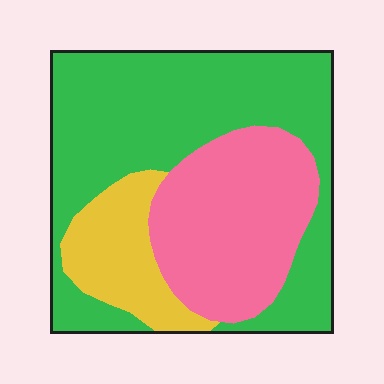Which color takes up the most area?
Green, at roughly 55%.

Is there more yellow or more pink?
Pink.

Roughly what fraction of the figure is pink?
Pink covers about 30% of the figure.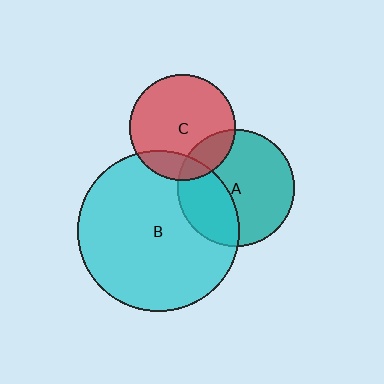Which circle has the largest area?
Circle B (cyan).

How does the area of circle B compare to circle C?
Approximately 2.3 times.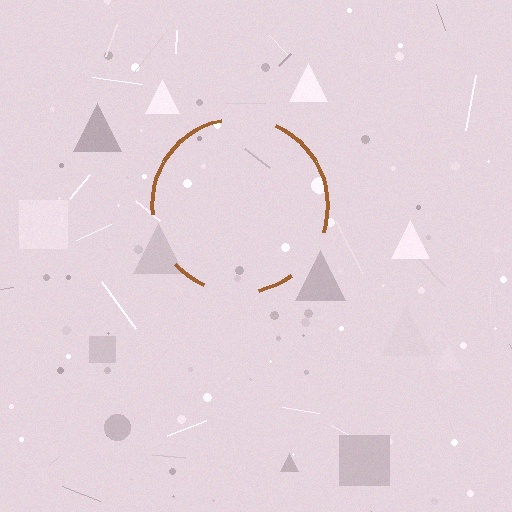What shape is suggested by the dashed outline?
The dashed outline suggests a circle.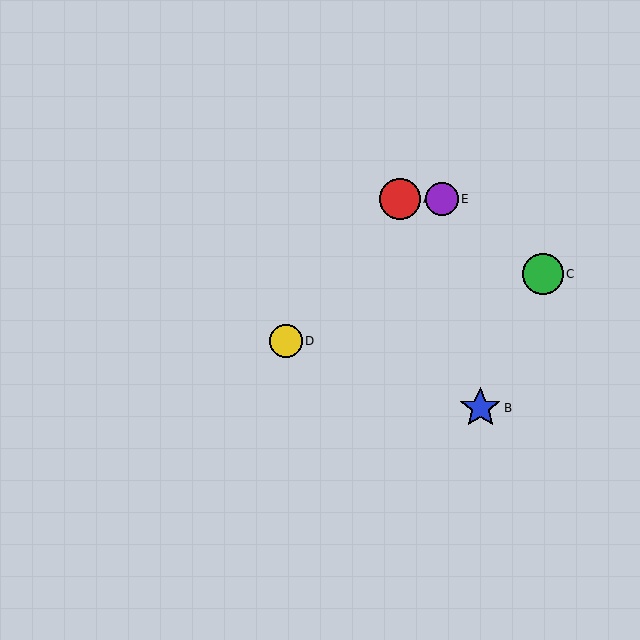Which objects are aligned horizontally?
Objects A, E are aligned horizontally.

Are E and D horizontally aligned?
No, E is at y≈199 and D is at y≈341.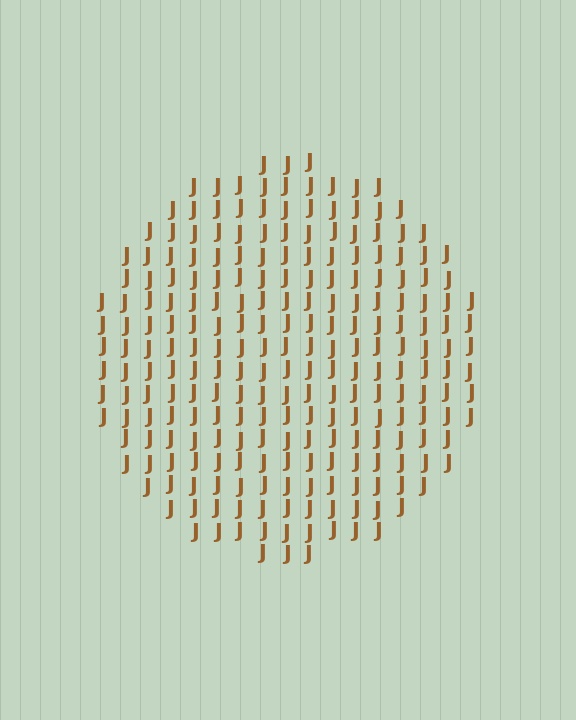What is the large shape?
The large shape is a circle.